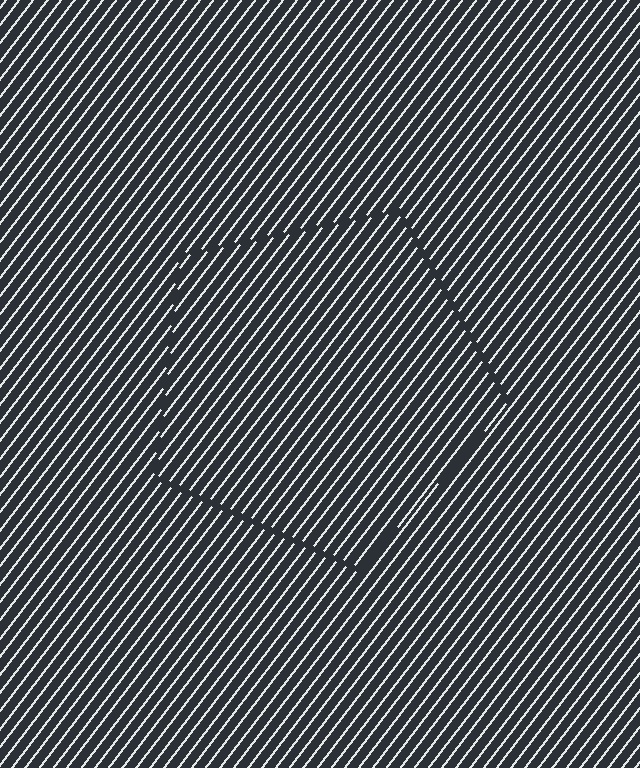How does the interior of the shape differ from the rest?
The interior of the shape contains the same grating, shifted by half a period — the contour is defined by the phase discontinuity where line-ends from the inner and outer gratings abut.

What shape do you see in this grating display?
An illusory pentagon. The interior of the shape contains the same grating, shifted by half a period — the contour is defined by the phase discontinuity where line-ends from the inner and outer gratings abut.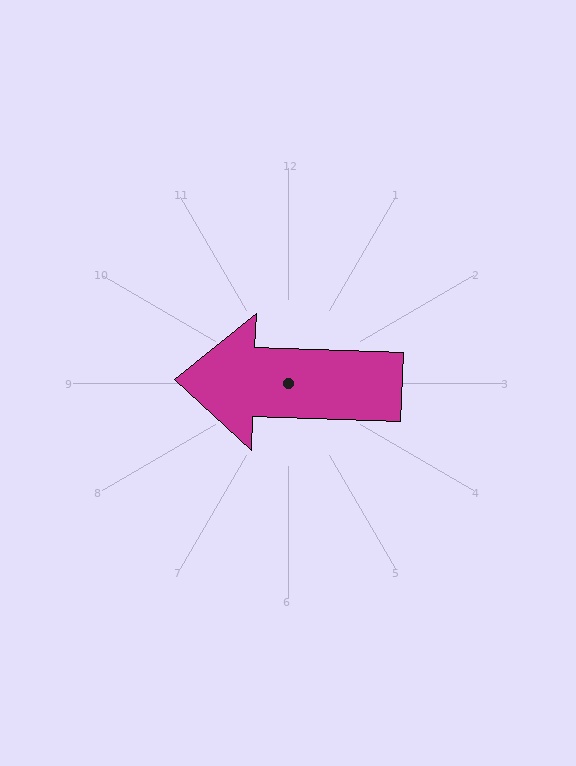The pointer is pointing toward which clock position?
Roughly 9 o'clock.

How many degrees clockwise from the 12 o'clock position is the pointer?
Approximately 272 degrees.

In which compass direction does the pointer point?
West.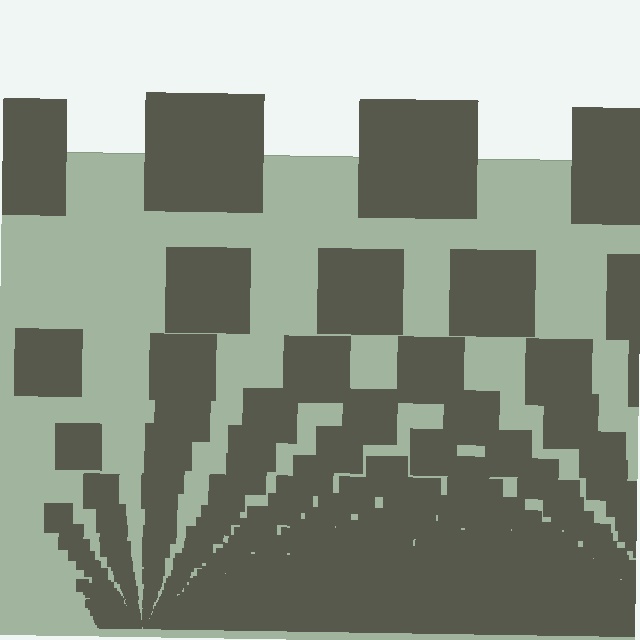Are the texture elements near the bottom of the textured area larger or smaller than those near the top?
Smaller. The gradient is inverted — elements near the bottom are smaller and denser.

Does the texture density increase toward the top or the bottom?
Density increases toward the bottom.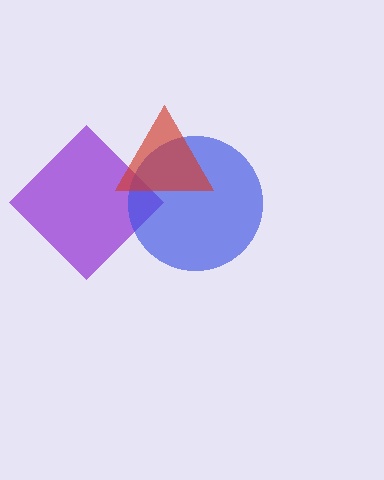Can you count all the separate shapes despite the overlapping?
Yes, there are 3 separate shapes.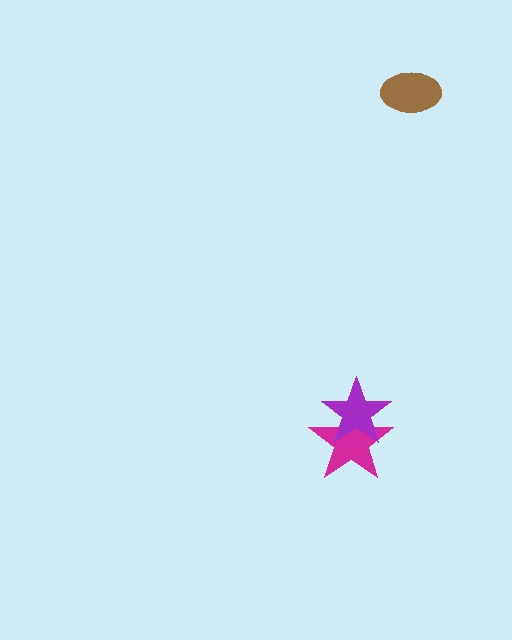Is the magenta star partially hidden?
Yes, it is partially covered by another shape.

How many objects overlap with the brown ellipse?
0 objects overlap with the brown ellipse.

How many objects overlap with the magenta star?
1 object overlaps with the magenta star.